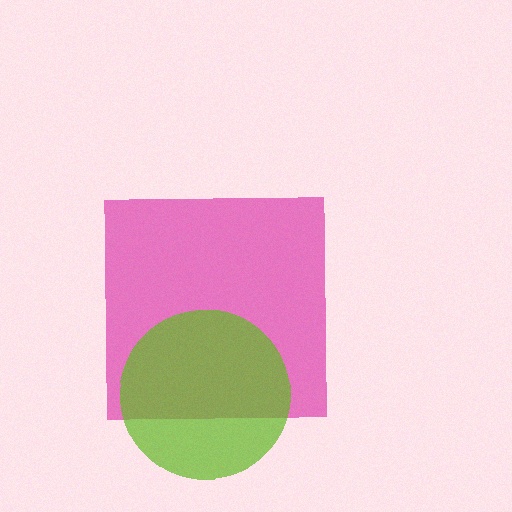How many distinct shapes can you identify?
There are 2 distinct shapes: a magenta square, a lime circle.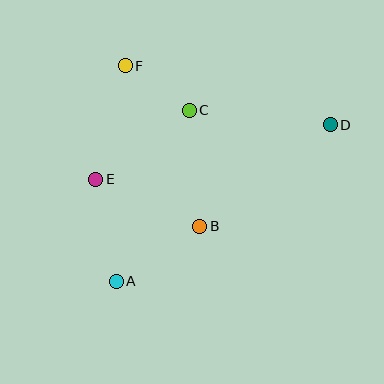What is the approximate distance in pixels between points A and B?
The distance between A and B is approximately 100 pixels.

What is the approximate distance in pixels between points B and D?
The distance between B and D is approximately 166 pixels.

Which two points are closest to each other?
Points C and F are closest to each other.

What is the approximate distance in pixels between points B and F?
The distance between B and F is approximately 177 pixels.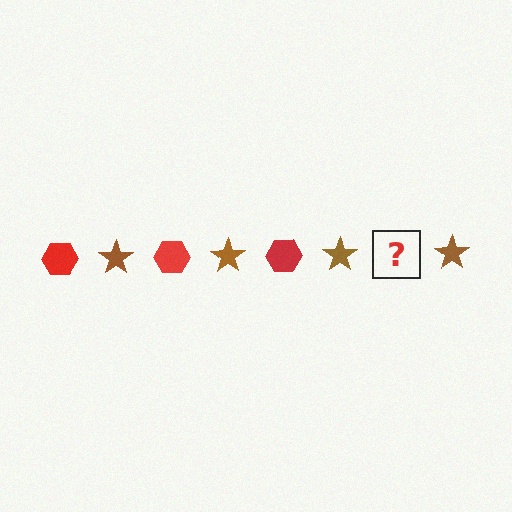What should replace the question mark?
The question mark should be replaced with a red hexagon.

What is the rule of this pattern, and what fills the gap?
The rule is that the pattern alternates between red hexagon and brown star. The gap should be filled with a red hexagon.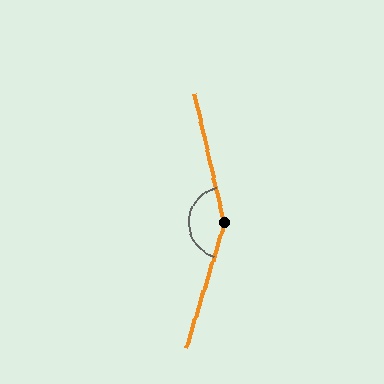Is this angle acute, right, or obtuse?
It is obtuse.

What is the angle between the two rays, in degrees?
Approximately 150 degrees.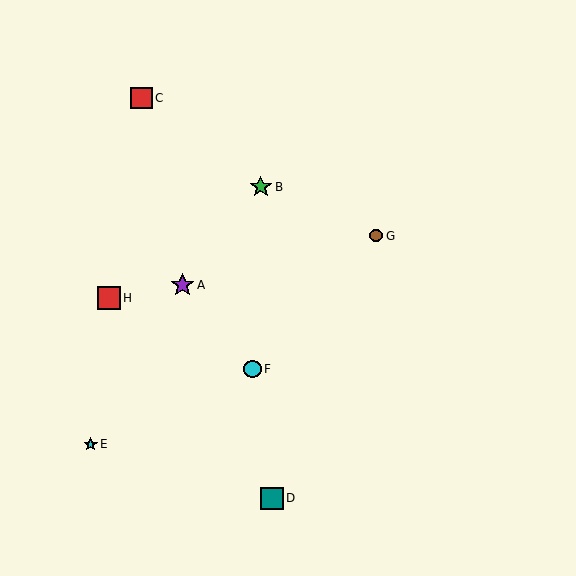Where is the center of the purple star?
The center of the purple star is at (182, 285).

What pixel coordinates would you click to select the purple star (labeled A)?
Click at (182, 285) to select the purple star A.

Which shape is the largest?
The red square (labeled H) is the largest.